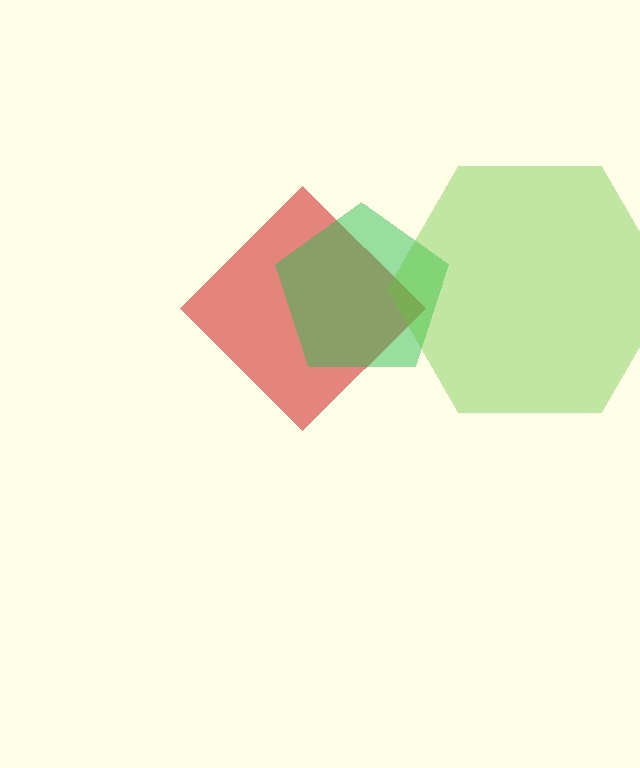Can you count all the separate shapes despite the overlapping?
Yes, there are 3 separate shapes.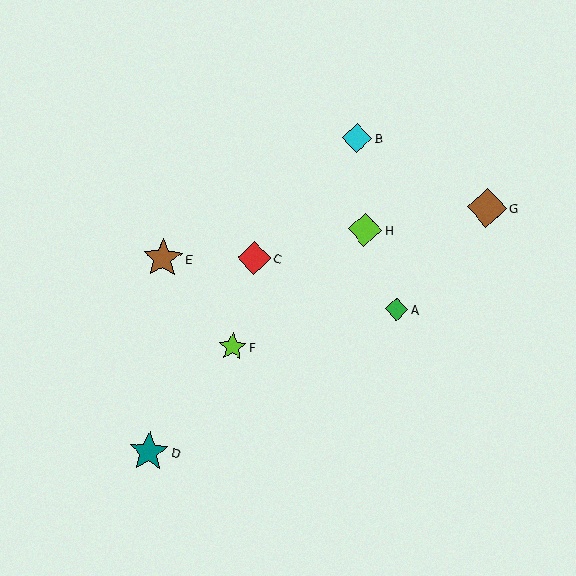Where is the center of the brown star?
The center of the brown star is at (163, 258).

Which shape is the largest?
The brown star (labeled E) is the largest.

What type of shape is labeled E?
Shape E is a brown star.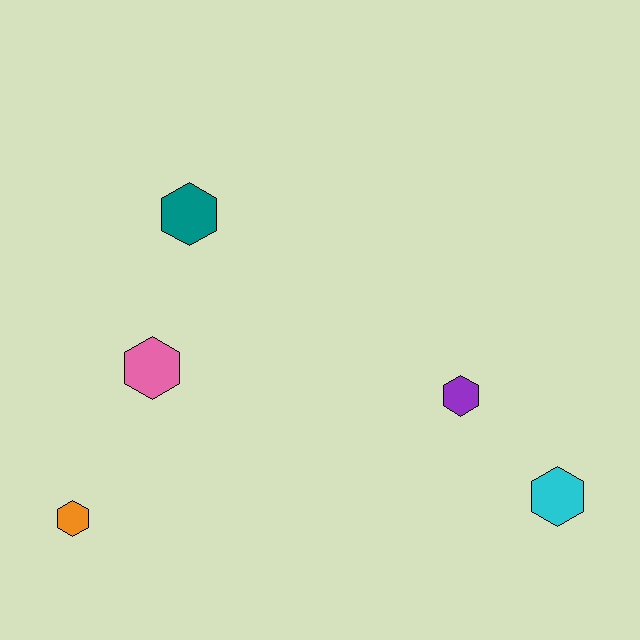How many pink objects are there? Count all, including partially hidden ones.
There is 1 pink object.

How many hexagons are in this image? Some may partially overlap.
There are 5 hexagons.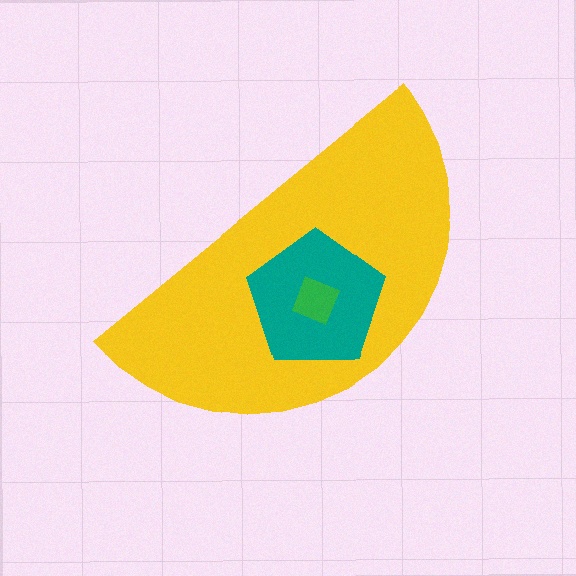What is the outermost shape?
The yellow semicircle.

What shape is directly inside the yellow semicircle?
The teal pentagon.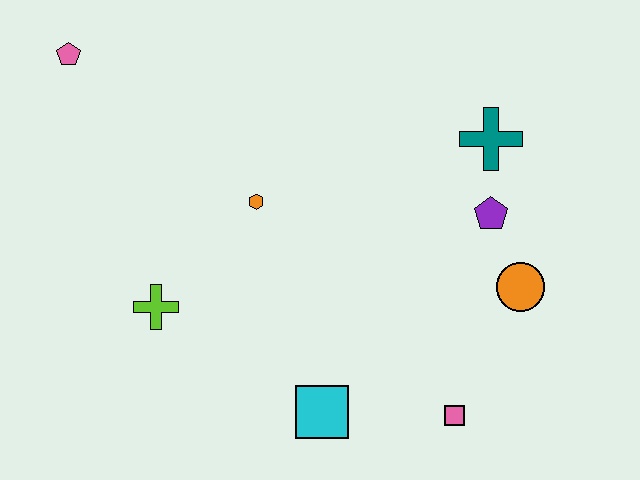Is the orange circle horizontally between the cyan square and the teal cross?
No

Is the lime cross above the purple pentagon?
No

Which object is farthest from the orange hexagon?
The pink square is farthest from the orange hexagon.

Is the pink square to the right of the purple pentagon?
No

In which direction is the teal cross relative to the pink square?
The teal cross is above the pink square.